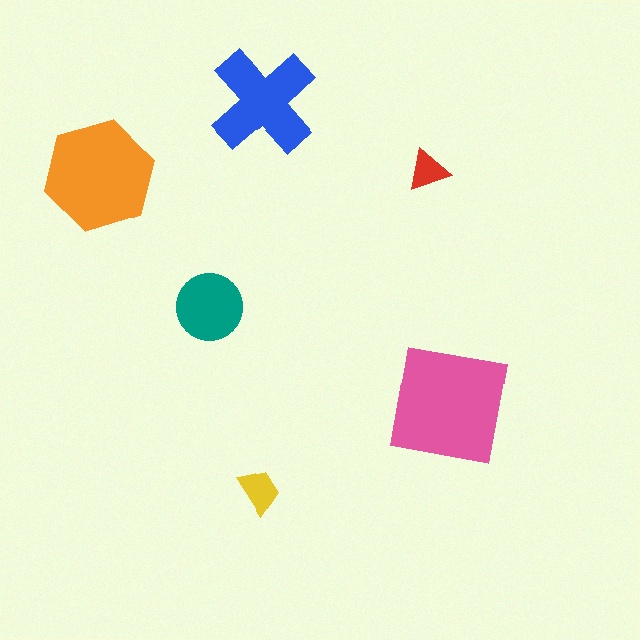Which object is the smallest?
The red triangle.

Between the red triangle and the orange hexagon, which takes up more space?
The orange hexagon.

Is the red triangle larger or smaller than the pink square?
Smaller.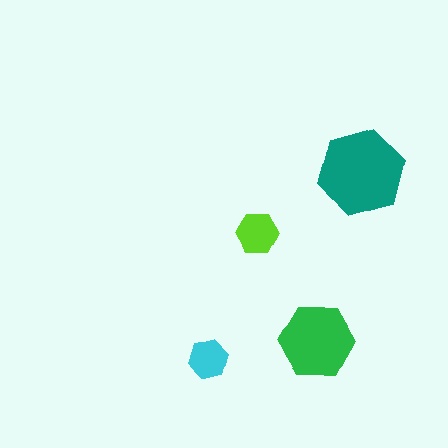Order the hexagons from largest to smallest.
the teal one, the green one, the lime one, the cyan one.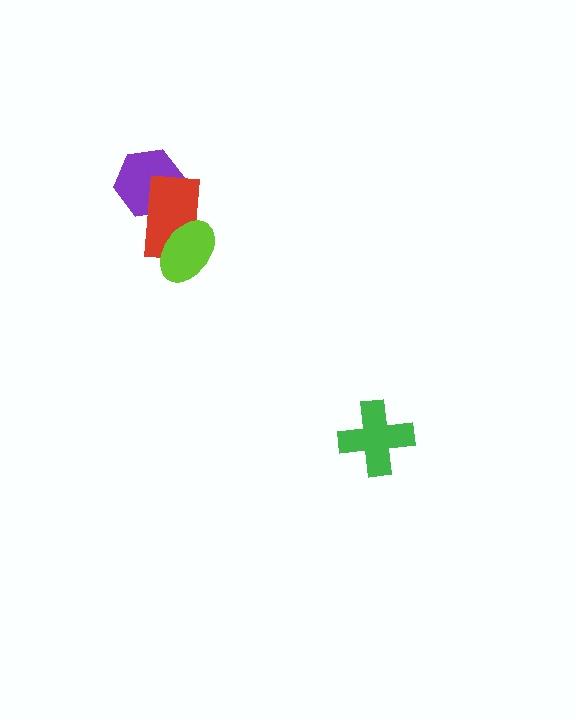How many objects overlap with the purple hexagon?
1 object overlaps with the purple hexagon.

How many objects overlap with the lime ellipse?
1 object overlaps with the lime ellipse.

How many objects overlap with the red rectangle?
2 objects overlap with the red rectangle.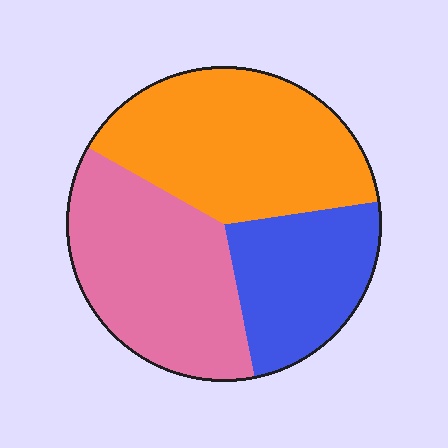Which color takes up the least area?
Blue, at roughly 25%.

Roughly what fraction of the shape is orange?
Orange takes up about two fifths (2/5) of the shape.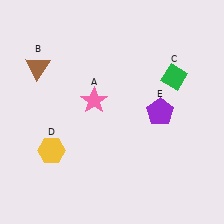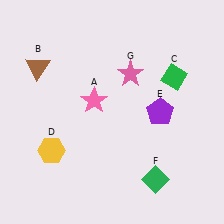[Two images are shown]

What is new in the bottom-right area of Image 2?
A green diamond (F) was added in the bottom-right area of Image 2.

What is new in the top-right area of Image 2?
A pink star (G) was added in the top-right area of Image 2.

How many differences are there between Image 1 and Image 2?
There are 2 differences between the two images.